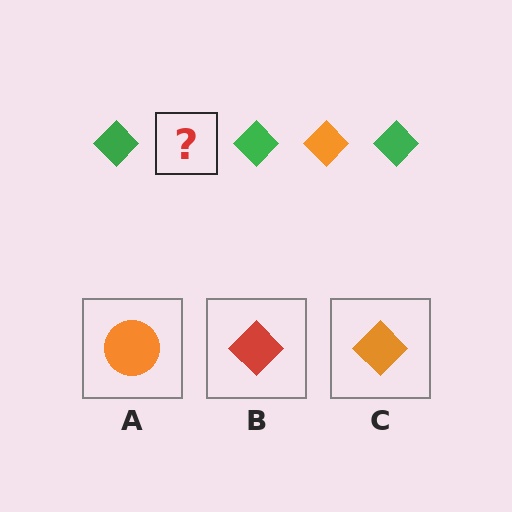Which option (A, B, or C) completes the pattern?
C.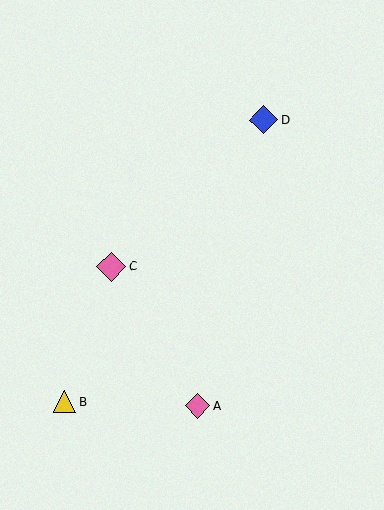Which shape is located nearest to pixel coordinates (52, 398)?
The yellow triangle (labeled B) at (65, 402) is nearest to that location.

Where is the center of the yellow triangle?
The center of the yellow triangle is at (65, 402).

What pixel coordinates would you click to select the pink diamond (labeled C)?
Click at (111, 266) to select the pink diamond C.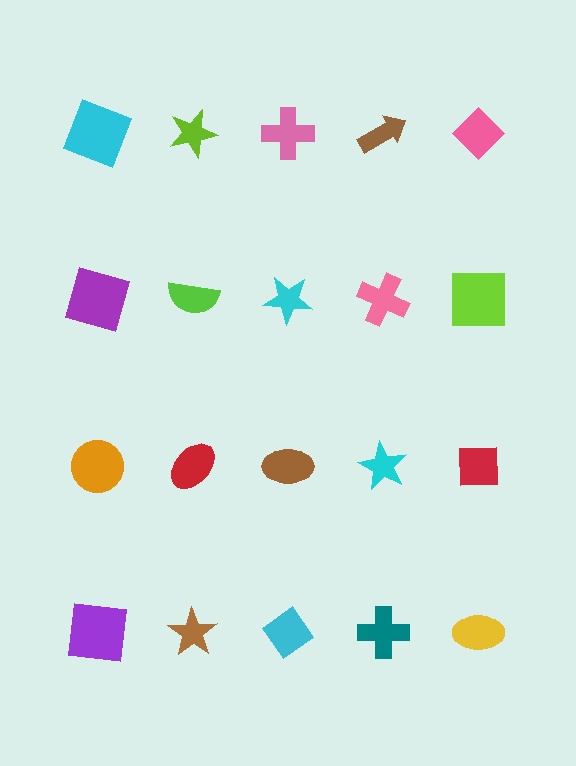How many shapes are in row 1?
5 shapes.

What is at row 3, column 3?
A brown ellipse.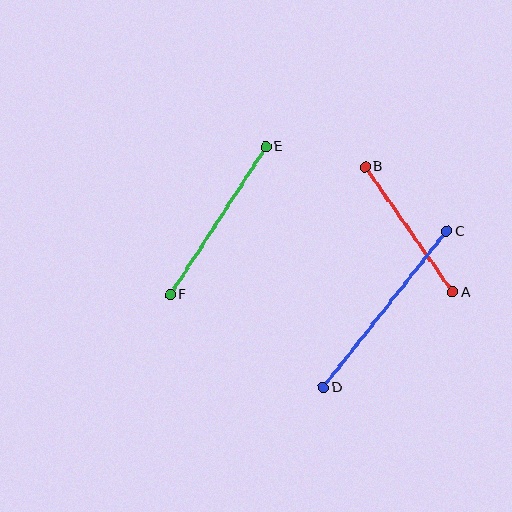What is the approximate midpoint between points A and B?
The midpoint is at approximately (409, 230) pixels.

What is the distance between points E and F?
The distance is approximately 176 pixels.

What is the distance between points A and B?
The distance is approximately 153 pixels.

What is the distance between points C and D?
The distance is approximately 199 pixels.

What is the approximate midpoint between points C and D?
The midpoint is at approximately (385, 310) pixels.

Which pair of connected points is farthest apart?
Points C and D are farthest apart.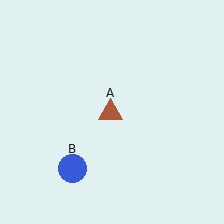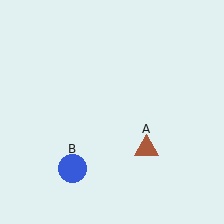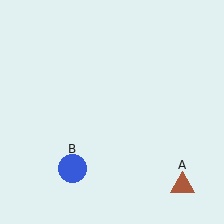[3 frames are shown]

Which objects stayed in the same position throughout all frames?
Blue circle (object B) remained stationary.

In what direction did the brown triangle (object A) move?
The brown triangle (object A) moved down and to the right.